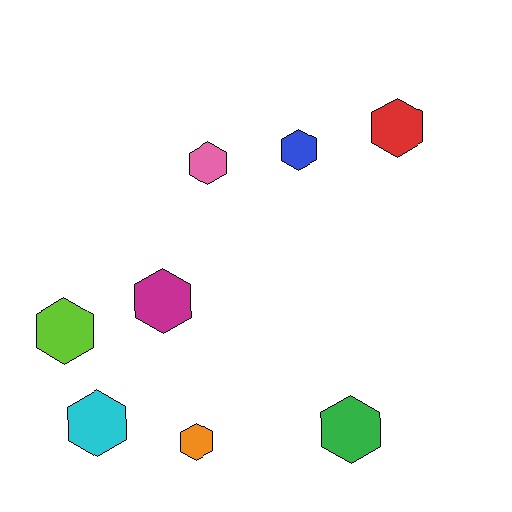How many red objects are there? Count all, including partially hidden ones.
There is 1 red object.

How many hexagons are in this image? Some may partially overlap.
There are 8 hexagons.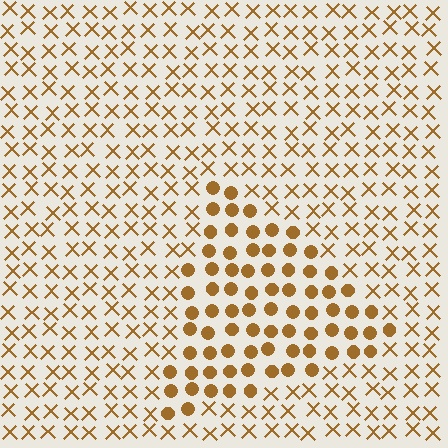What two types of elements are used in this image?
The image uses circles inside the triangle region and X marks outside it.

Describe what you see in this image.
The image is filled with small brown elements arranged in a uniform grid. A triangle-shaped region contains circles, while the surrounding area contains X marks. The boundary is defined purely by the change in element shape.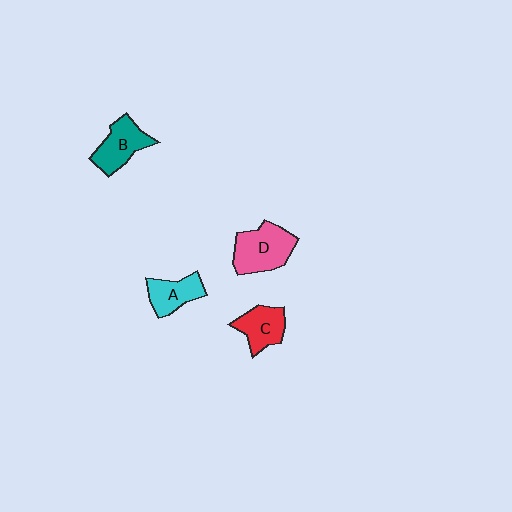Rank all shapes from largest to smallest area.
From largest to smallest: D (pink), B (teal), C (red), A (cyan).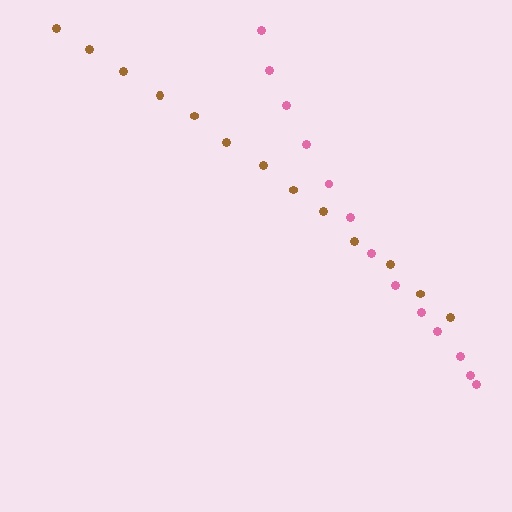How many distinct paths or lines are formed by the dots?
There are 2 distinct paths.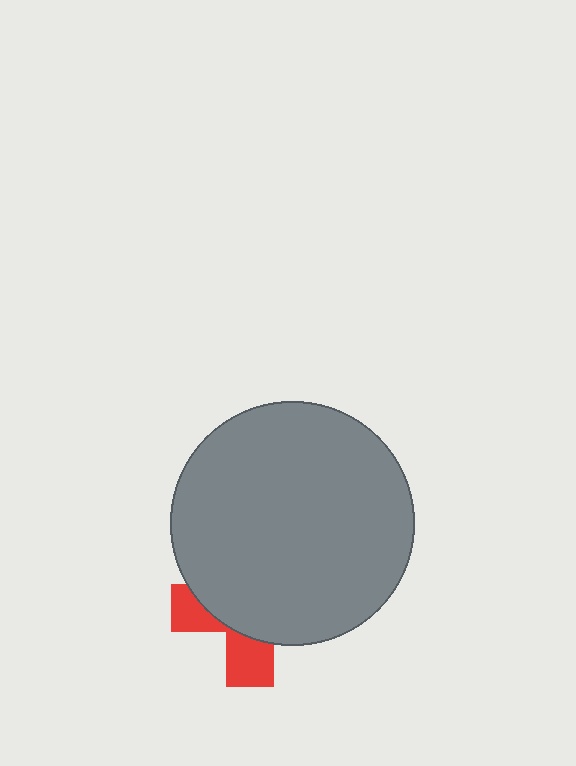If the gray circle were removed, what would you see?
You would see the complete red cross.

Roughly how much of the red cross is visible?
A small part of it is visible (roughly 31%).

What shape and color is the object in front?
The object in front is a gray circle.